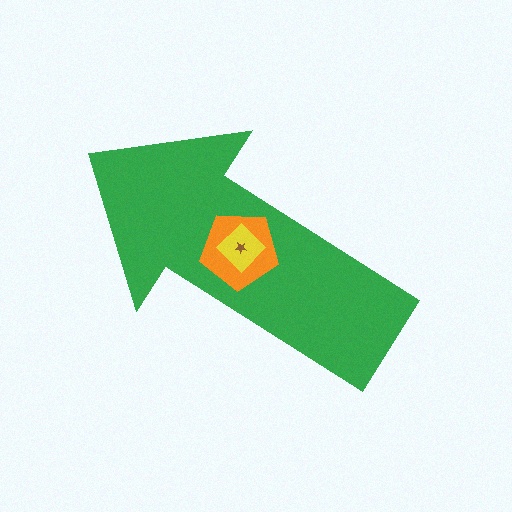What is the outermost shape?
The green arrow.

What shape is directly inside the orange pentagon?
The yellow diamond.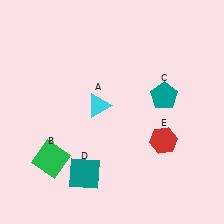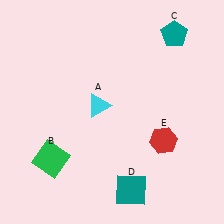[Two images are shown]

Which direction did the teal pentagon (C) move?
The teal pentagon (C) moved up.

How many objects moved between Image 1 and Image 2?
2 objects moved between the two images.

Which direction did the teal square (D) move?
The teal square (D) moved right.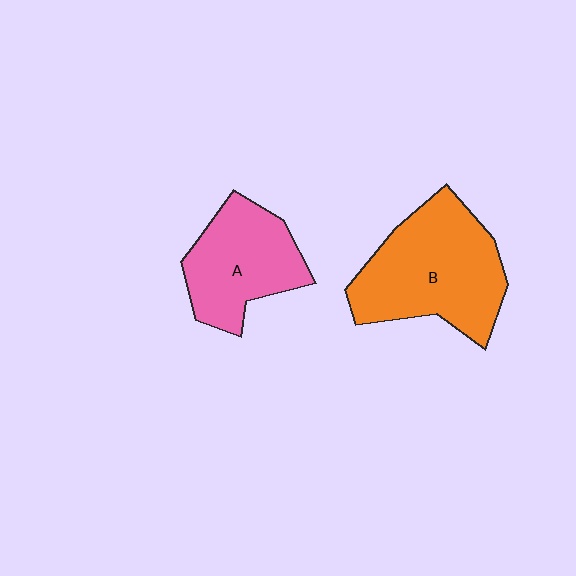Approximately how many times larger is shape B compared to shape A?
Approximately 1.4 times.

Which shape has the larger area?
Shape B (orange).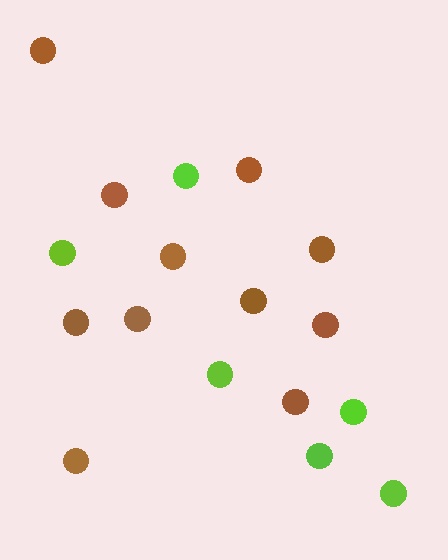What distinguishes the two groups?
There are 2 groups: one group of lime circles (6) and one group of brown circles (11).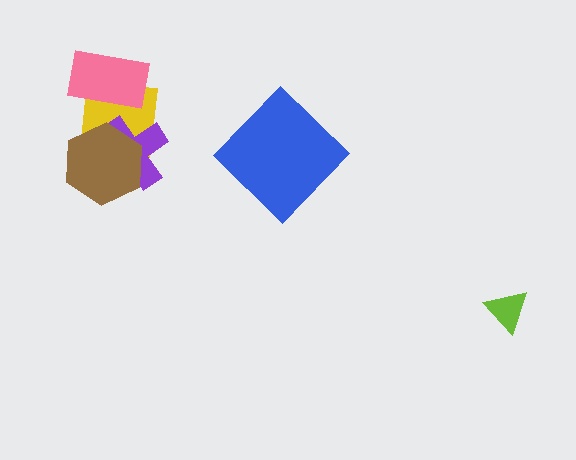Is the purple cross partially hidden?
Yes, it is partially covered by another shape.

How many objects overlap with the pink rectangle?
1 object overlaps with the pink rectangle.